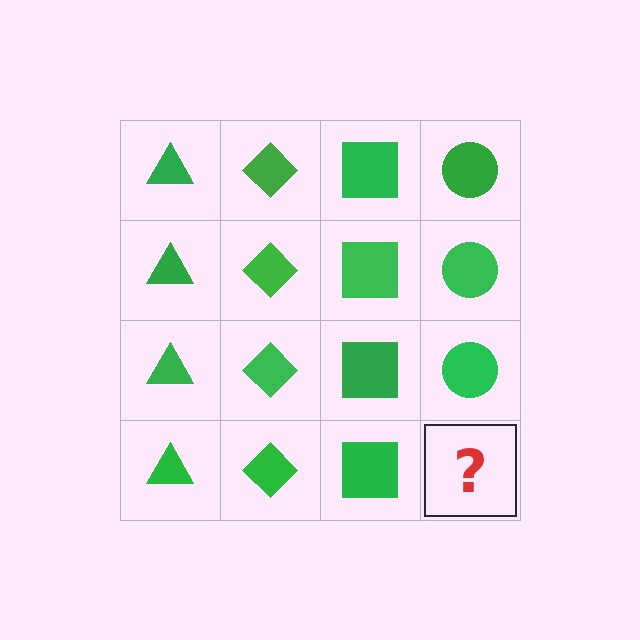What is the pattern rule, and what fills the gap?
The rule is that each column has a consistent shape. The gap should be filled with a green circle.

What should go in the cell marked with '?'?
The missing cell should contain a green circle.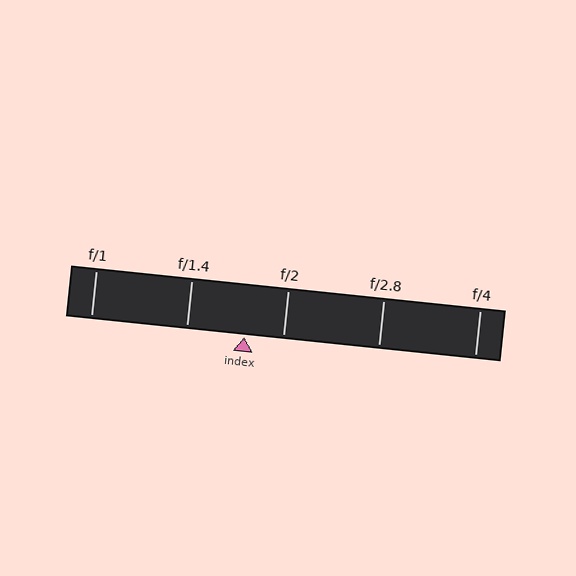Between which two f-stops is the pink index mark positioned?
The index mark is between f/1.4 and f/2.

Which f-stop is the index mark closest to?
The index mark is closest to f/2.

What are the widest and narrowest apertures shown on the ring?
The widest aperture shown is f/1 and the narrowest is f/4.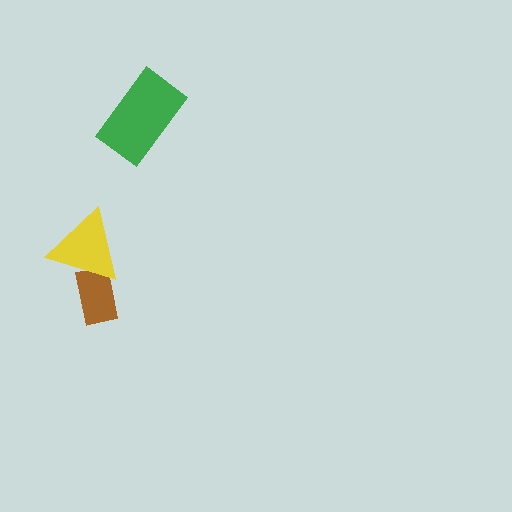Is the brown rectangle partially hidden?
Yes, it is partially covered by another shape.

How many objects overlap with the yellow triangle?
1 object overlaps with the yellow triangle.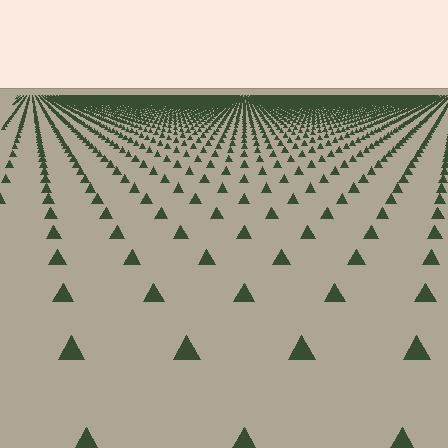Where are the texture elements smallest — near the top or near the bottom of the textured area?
Near the top.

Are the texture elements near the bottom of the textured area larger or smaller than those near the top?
Larger. Near the bottom, elements are closer to the viewer and appear at a bigger on-screen size.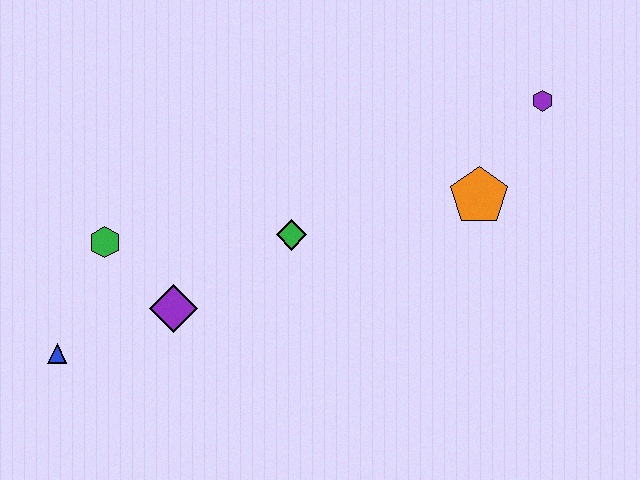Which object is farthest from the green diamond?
The purple hexagon is farthest from the green diamond.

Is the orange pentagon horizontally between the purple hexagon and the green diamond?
Yes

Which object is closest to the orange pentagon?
The purple hexagon is closest to the orange pentagon.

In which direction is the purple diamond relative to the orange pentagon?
The purple diamond is to the left of the orange pentagon.